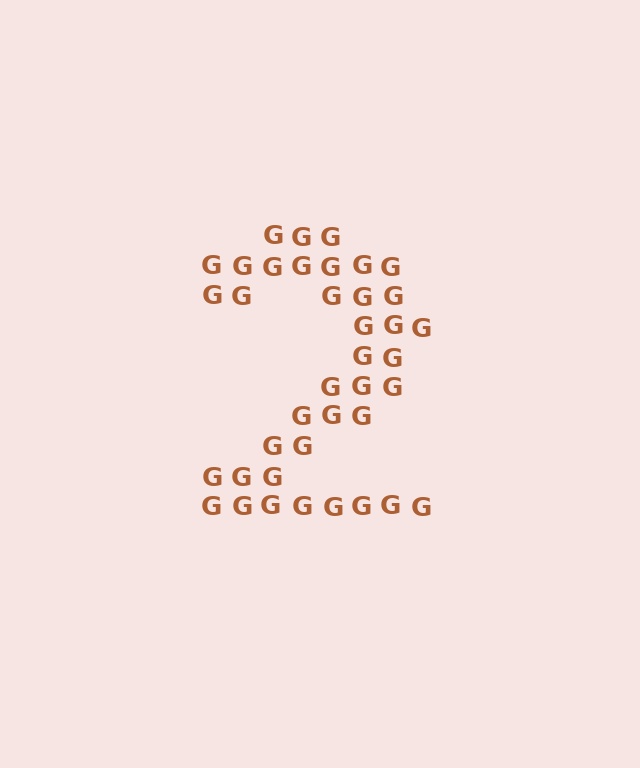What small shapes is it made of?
It is made of small letter G's.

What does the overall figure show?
The overall figure shows the digit 2.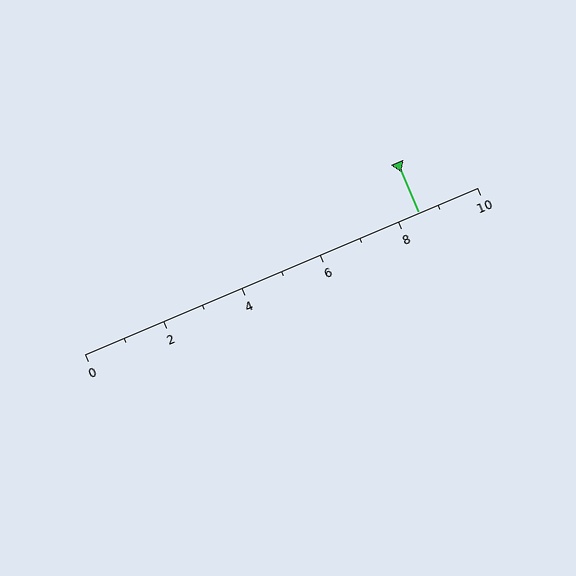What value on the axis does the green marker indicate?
The marker indicates approximately 8.5.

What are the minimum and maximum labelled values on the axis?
The axis runs from 0 to 10.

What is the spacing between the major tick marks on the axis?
The major ticks are spaced 2 apart.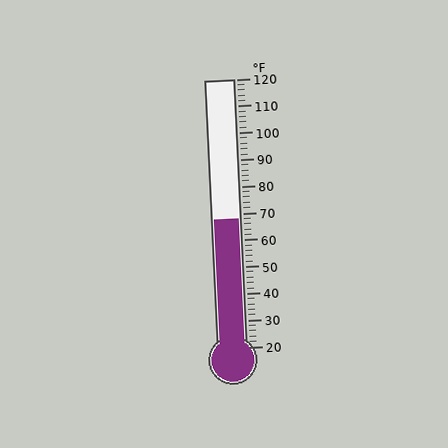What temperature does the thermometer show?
The thermometer shows approximately 68°F.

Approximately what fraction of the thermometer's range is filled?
The thermometer is filled to approximately 50% of its range.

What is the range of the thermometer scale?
The thermometer scale ranges from 20°F to 120°F.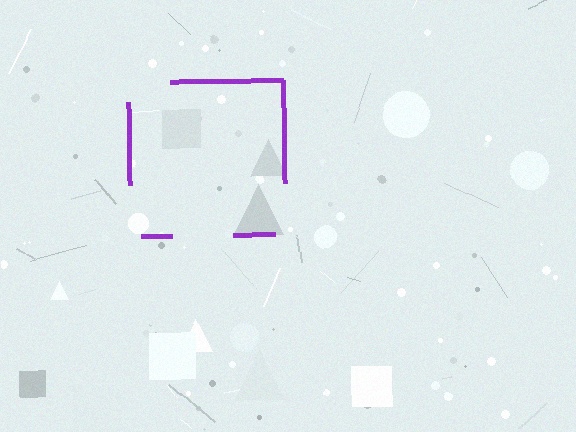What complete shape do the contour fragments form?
The contour fragments form a square.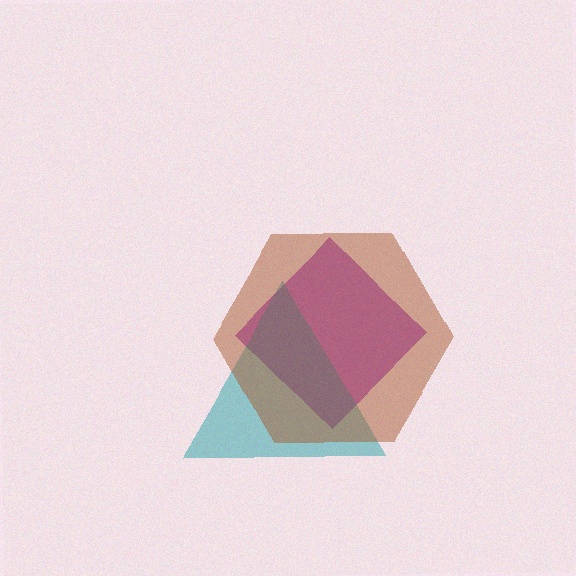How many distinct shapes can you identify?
There are 3 distinct shapes: a purple diamond, a teal triangle, a brown hexagon.